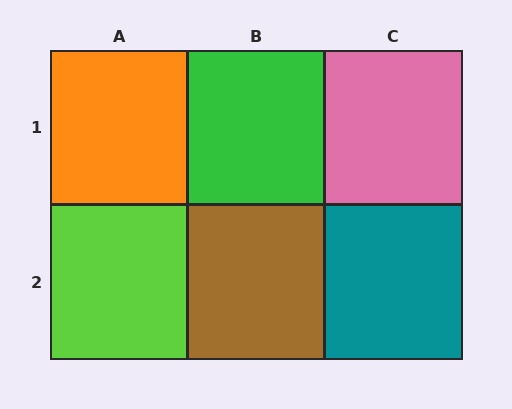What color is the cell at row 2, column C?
Teal.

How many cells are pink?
1 cell is pink.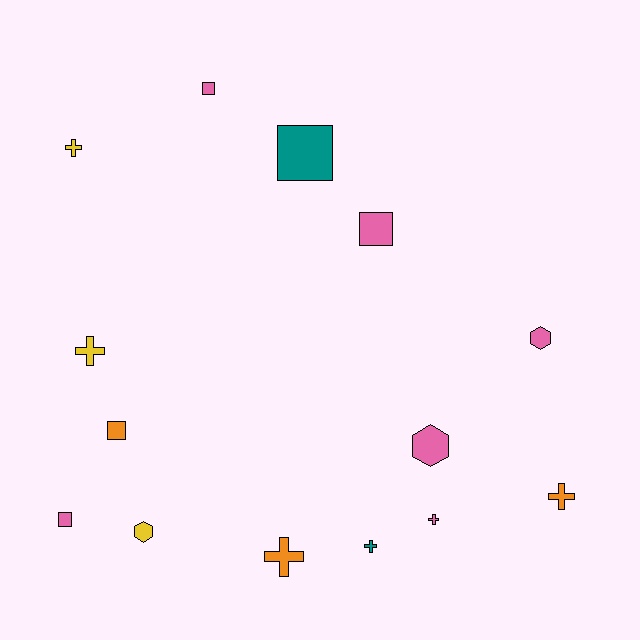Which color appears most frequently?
Pink, with 6 objects.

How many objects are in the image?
There are 14 objects.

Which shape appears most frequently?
Cross, with 6 objects.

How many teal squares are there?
There is 1 teal square.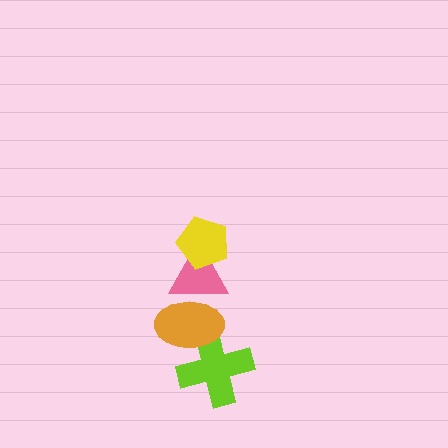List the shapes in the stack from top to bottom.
From top to bottom: the yellow pentagon, the pink triangle, the orange ellipse, the lime cross.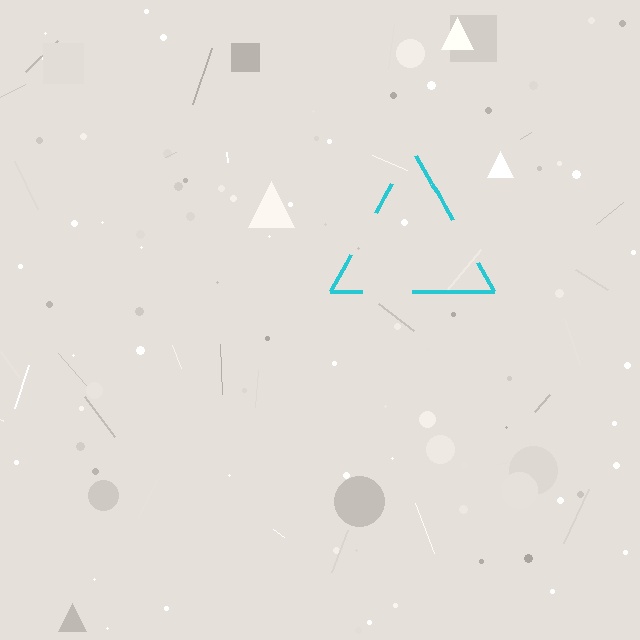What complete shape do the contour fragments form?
The contour fragments form a triangle.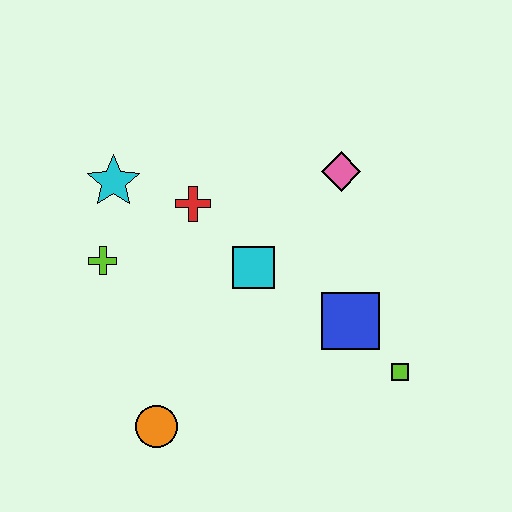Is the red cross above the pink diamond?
No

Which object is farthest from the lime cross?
The lime square is farthest from the lime cross.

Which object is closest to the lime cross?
The cyan star is closest to the lime cross.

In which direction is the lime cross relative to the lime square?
The lime cross is to the left of the lime square.